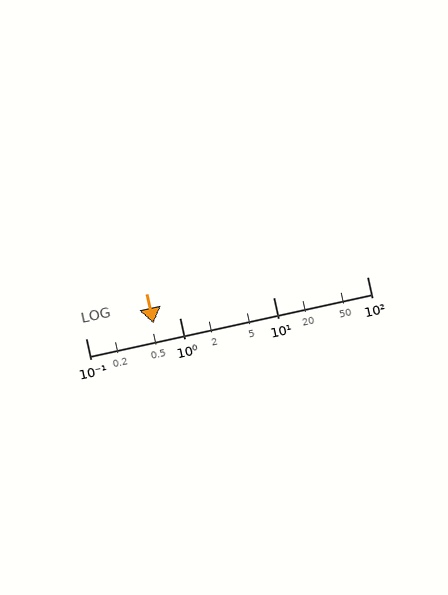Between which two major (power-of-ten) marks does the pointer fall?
The pointer is between 0.1 and 1.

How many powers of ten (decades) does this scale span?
The scale spans 3 decades, from 0.1 to 100.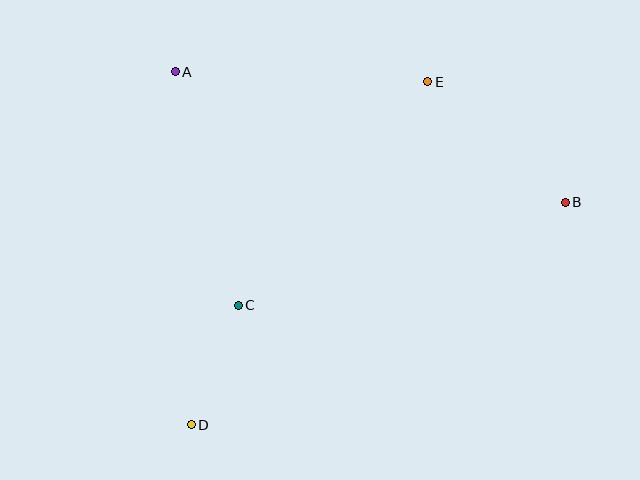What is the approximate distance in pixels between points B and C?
The distance between B and C is approximately 343 pixels.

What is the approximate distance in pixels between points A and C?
The distance between A and C is approximately 242 pixels.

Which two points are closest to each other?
Points C and D are closest to each other.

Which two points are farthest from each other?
Points B and D are farthest from each other.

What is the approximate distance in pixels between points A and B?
The distance between A and B is approximately 411 pixels.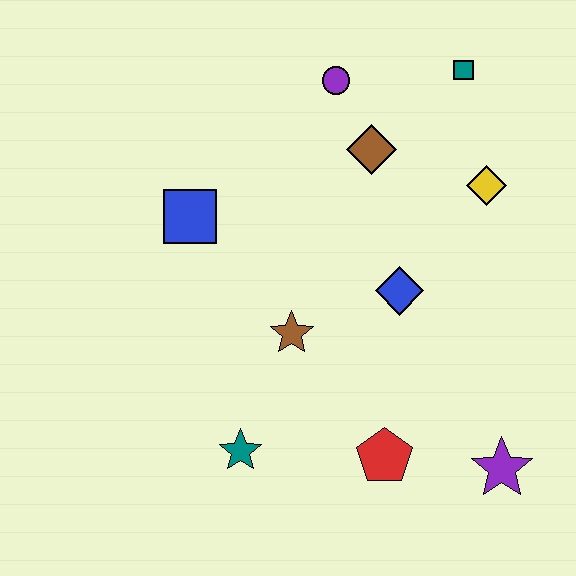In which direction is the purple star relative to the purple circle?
The purple star is below the purple circle.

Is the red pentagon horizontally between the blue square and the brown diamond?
No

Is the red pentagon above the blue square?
No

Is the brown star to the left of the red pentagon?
Yes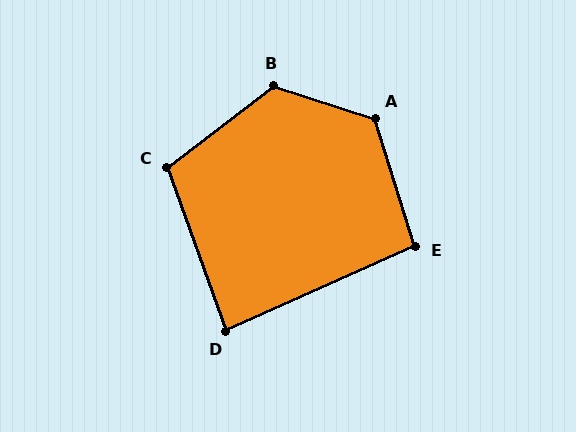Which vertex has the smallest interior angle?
D, at approximately 86 degrees.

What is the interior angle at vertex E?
Approximately 97 degrees (obtuse).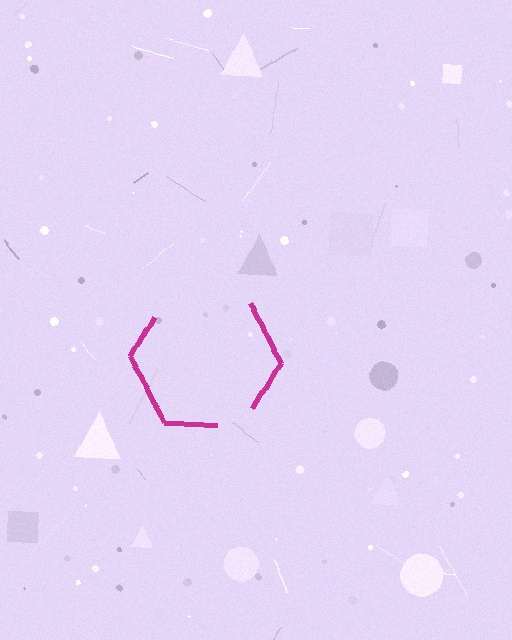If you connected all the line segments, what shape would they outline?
They would outline a hexagon.